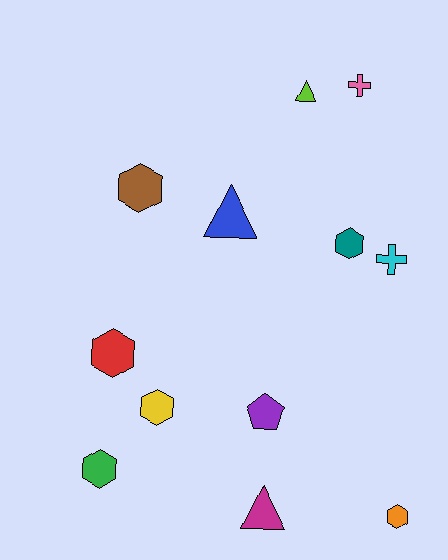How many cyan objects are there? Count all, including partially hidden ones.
There is 1 cyan object.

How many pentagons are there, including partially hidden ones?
There is 1 pentagon.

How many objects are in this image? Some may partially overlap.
There are 12 objects.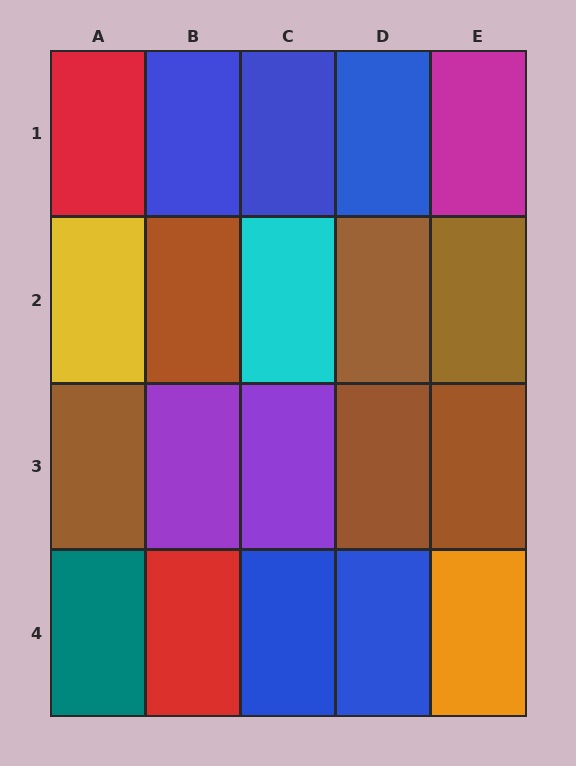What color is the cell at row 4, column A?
Teal.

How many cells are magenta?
1 cell is magenta.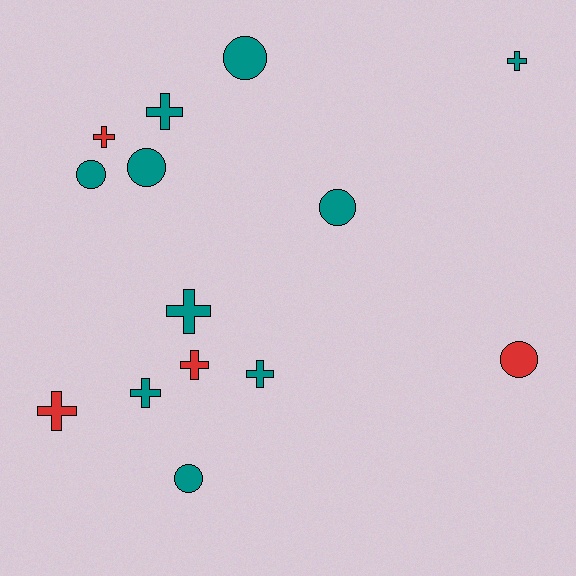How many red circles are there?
There is 1 red circle.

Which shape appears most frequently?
Cross, with 8 objects.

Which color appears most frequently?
Teal, with 10 objects.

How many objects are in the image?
There are 14 objects.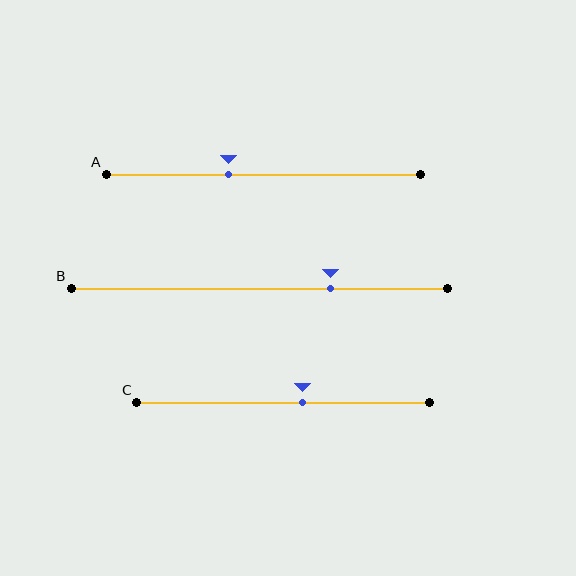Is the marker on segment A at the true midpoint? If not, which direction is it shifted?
No, the marker on segment A is shifted to the left by about 11% of the segment length.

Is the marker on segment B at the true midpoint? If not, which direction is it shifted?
No, the marker on segment B is shifted to the right by about 19% of the segment length.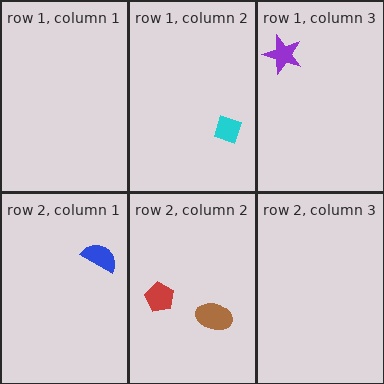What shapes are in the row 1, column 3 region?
The purple star.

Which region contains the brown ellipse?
The row 2, column 2 region.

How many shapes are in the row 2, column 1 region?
1.